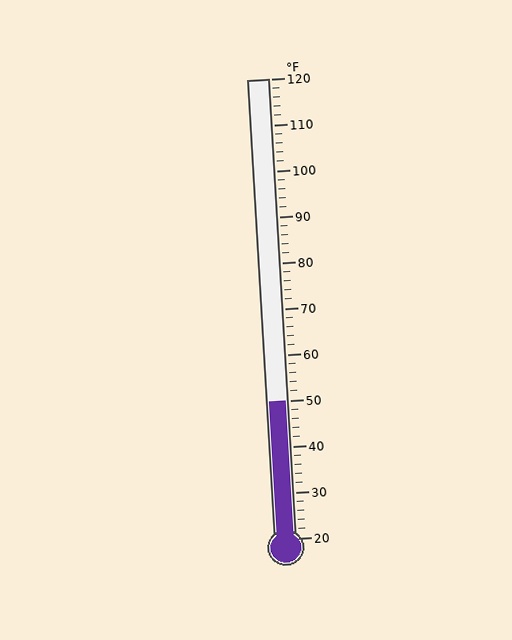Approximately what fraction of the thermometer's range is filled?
The thermometer is filled to approximately 30% of its range.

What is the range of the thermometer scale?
The thermometer scale ranges from 20°F to 120°F.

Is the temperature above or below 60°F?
The temperature is below 60°F.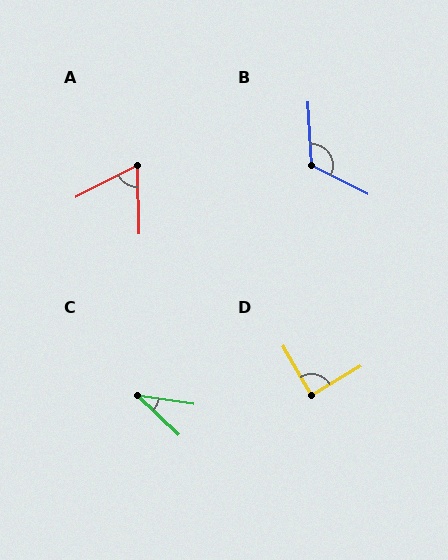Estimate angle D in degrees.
Approximately 89 degrees.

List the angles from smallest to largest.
C (35°), A (64°), D (89°), B (121°).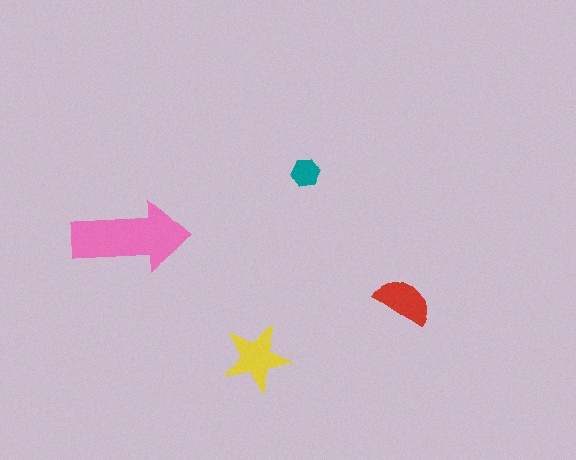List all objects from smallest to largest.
The teal hexagon, the red semicircle, the yellow star, the pink arrow.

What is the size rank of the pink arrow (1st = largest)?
1st.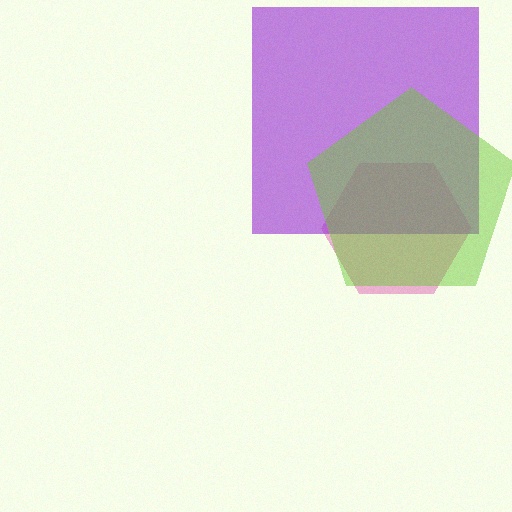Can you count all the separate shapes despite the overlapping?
Yes, there are 3 separate shapes.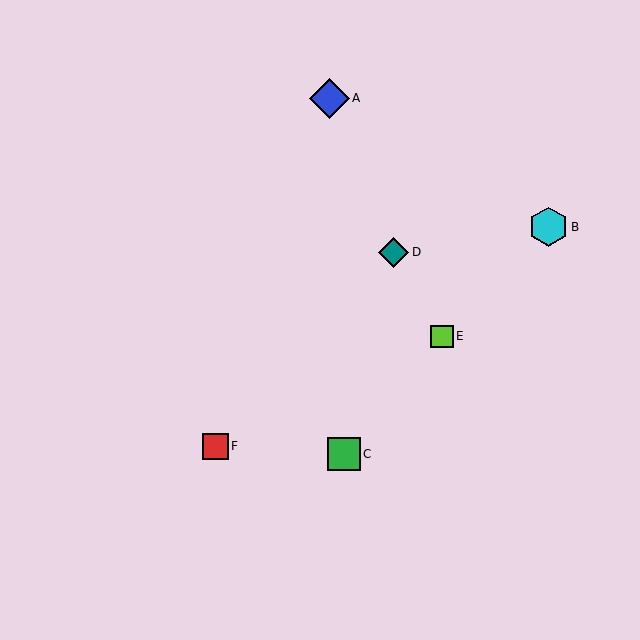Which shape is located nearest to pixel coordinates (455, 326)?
The lime square (labeled E) at (442, 336) is nearest to that location.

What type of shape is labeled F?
Shape F is a red square.